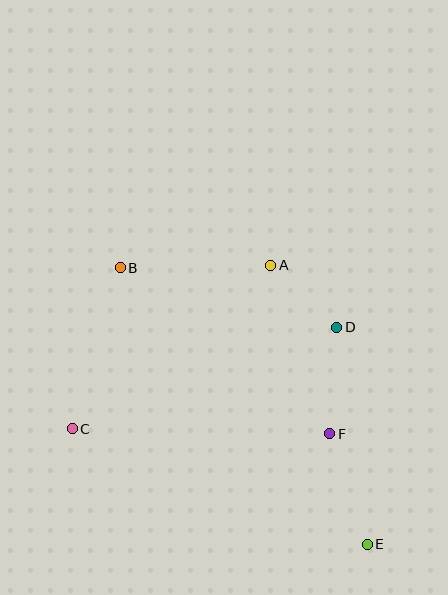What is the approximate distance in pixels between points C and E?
The distance between C and E is approximately 317 pixels.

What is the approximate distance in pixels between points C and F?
The distance between C and F is approximately 258 pixels.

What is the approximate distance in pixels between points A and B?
The distance between A and B is approximately 150 pixels.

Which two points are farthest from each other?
Points B and E are farthest from each other.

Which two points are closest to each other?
Points A and D are closest to each other.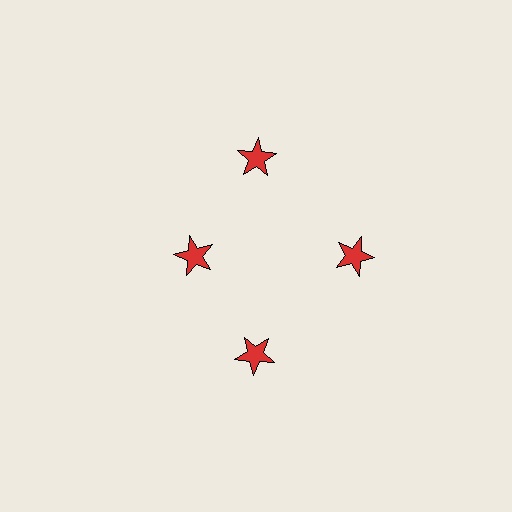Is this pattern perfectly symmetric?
No. The 4 red stars are arranged in a ring, but one element near the 9 o'clock position is pulled inward toward the center, breaking the 4-fold rotational symmetry.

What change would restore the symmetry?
The symmetry would be restored by moving it outward, back onto the ring so that all 4 stars sit at equal angles and equal distance from the center.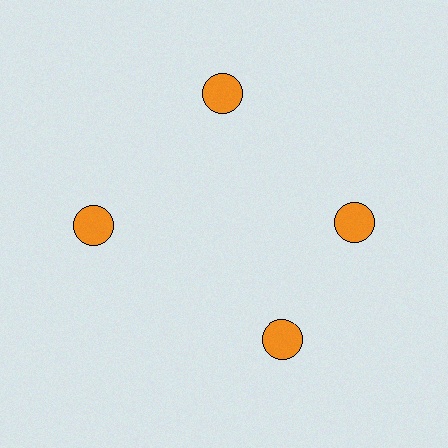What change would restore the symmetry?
The symmetry would be restored by rotating it back into even spacing with its neighbors so that all 4 circles sit at equal angles and equal distance from the center.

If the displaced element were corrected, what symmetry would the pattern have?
It would have 4-fold rotational symmetry — the pattern would map onto itself every 90 degrees.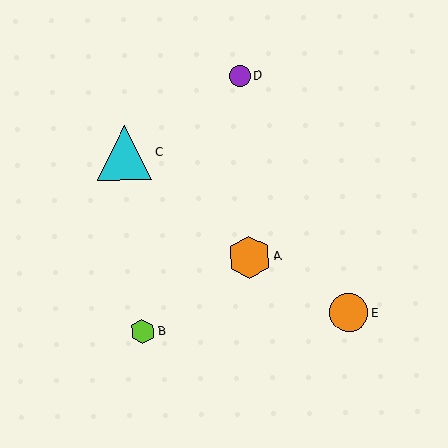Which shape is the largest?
The cyan triangle (labeled C) is the largest.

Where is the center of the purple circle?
The center of the purple circle is at (240, 76).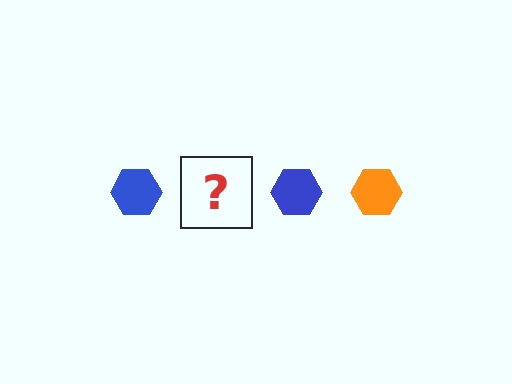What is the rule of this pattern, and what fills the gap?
The rule is that the pattern cycles through blue, orange hexagons. The gap should be filled with an orange hexagon.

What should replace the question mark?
The question mark should be replaced with an orange hexagon.